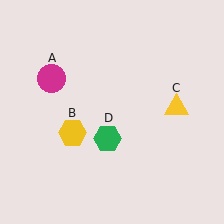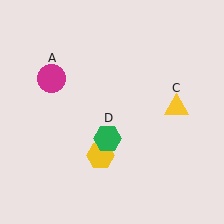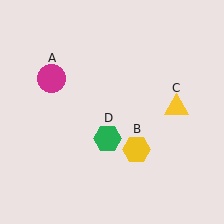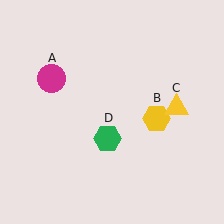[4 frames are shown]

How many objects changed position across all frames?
1 object changed position: yellow hexagon (object B).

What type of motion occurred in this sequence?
The yellow hexagon (object B) rotated counterclockwise around the center of the scene.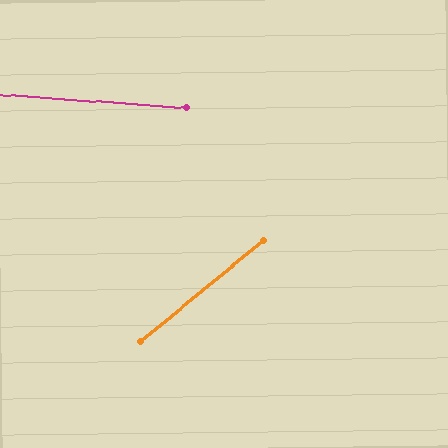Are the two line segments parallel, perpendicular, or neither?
Neither parallel nor perpendicular — they differ by about 44°.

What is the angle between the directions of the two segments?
Approximately 44 degrees.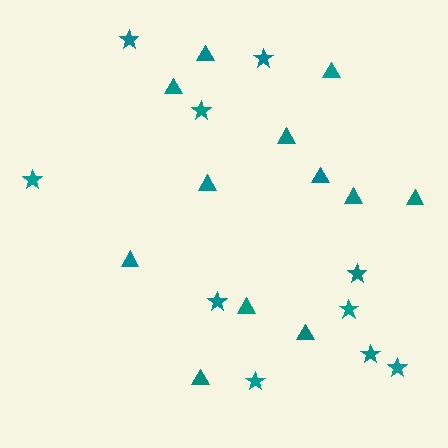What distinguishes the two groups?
There are 2 groups: one group of triangles (12) and one group of stars (10).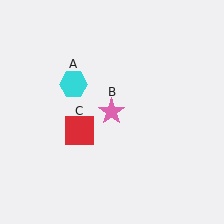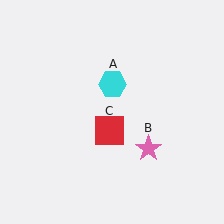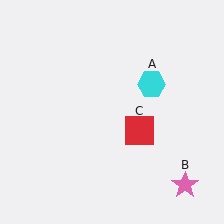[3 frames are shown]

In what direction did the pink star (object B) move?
The pink star (object B) moved down and to the right.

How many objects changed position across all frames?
3 objects changed position: cyan hexagon (object A), pink star (object B), red square (object C).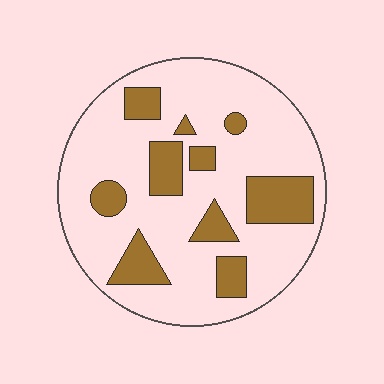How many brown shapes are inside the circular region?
10.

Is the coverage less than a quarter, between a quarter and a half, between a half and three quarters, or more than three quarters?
Less than a quarter.